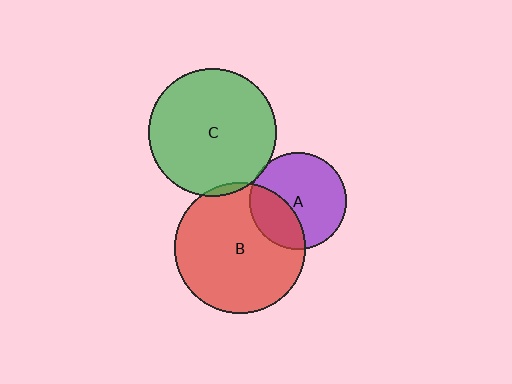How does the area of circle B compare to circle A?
Approximately 1.8 times.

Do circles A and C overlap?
Yes.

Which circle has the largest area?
Circle B (red).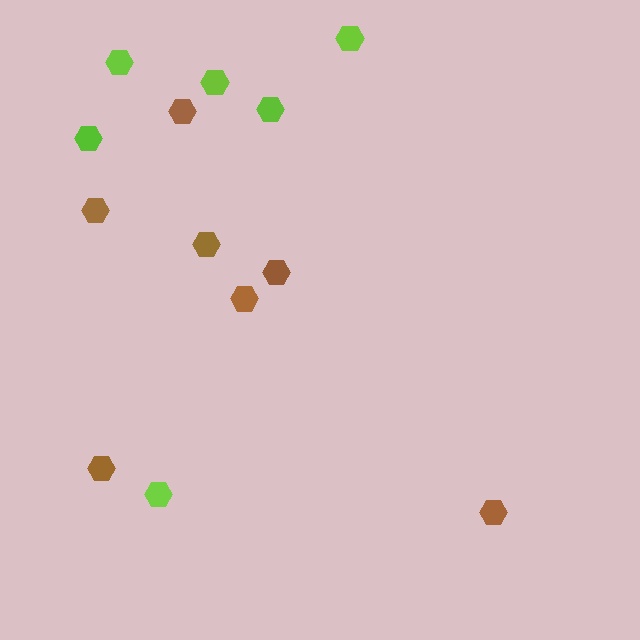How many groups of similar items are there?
There are 2 groups: one group of brown hexagons (7) and one group of lime hexagons (6).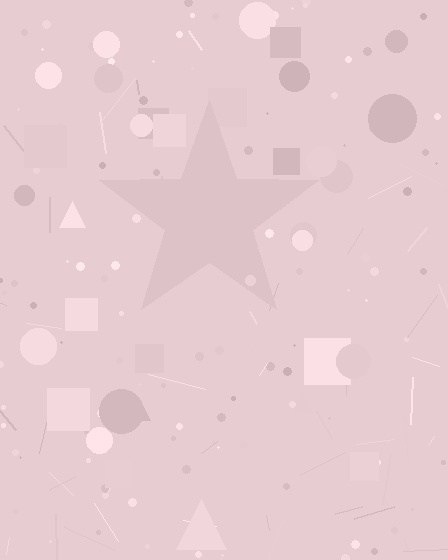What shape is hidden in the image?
A star is hidden in the image.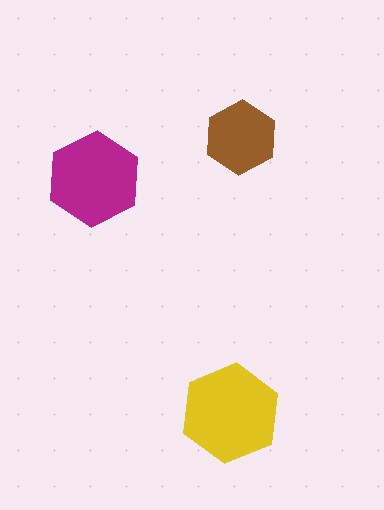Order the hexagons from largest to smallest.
the yellow one, the magenta one, the brown one.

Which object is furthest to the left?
The magenta hexagon is leftmost.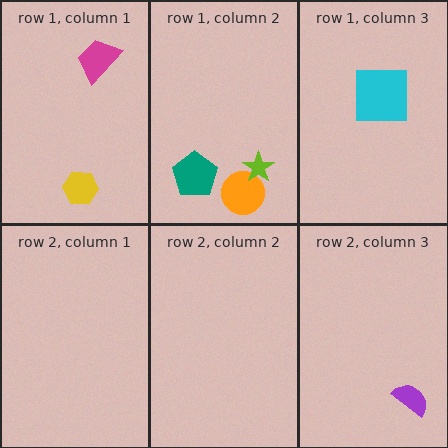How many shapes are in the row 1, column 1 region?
2.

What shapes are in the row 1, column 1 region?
The magenta trapezoid, the yellow hexagon.